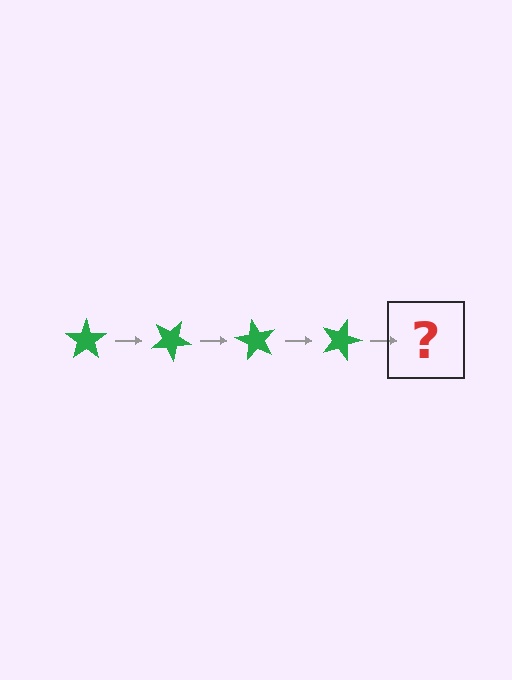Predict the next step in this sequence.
The next step is a green star rotated 120 degrees.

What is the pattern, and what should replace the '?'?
The pattern is that the star rotates 30 degrees each step. The '?' should be a green star rotated 120 degrees.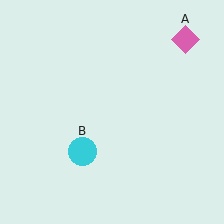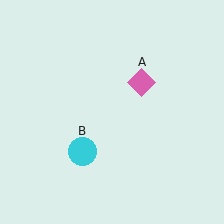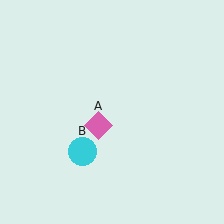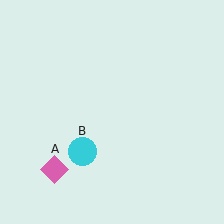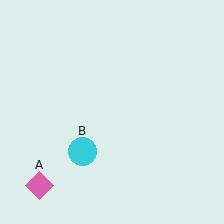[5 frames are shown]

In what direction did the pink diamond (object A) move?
The pink diamond (object A) moved down and to the left.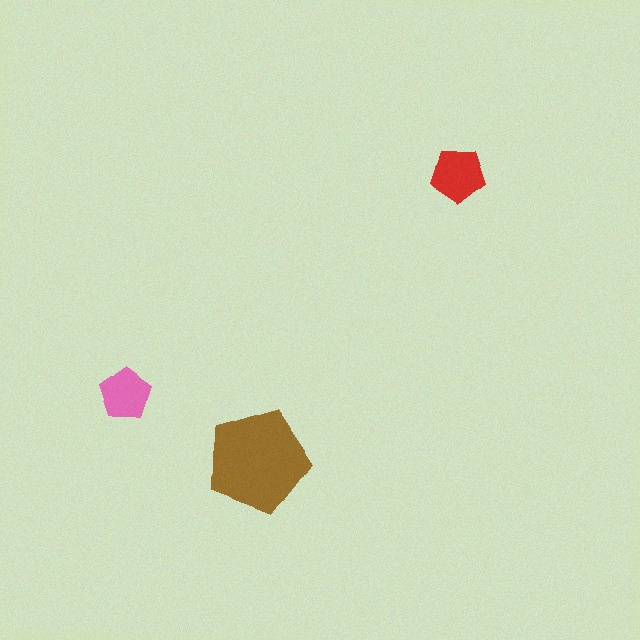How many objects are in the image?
There are 3 objects in the image.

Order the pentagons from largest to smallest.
the brown one, the red one, the pink one.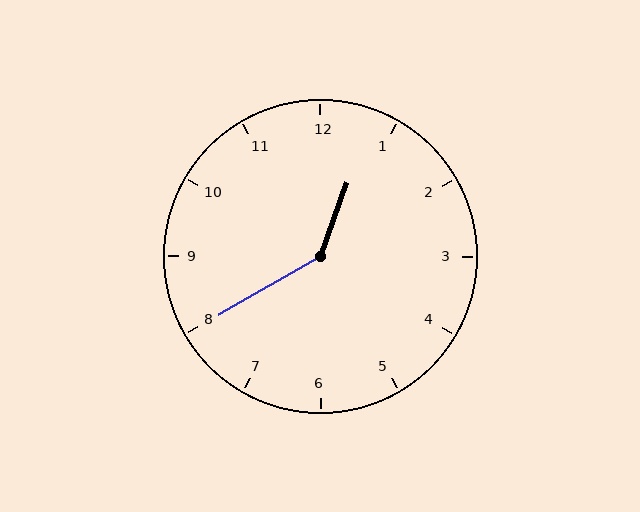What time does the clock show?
12:40.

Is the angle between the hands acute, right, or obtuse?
It is obtuse.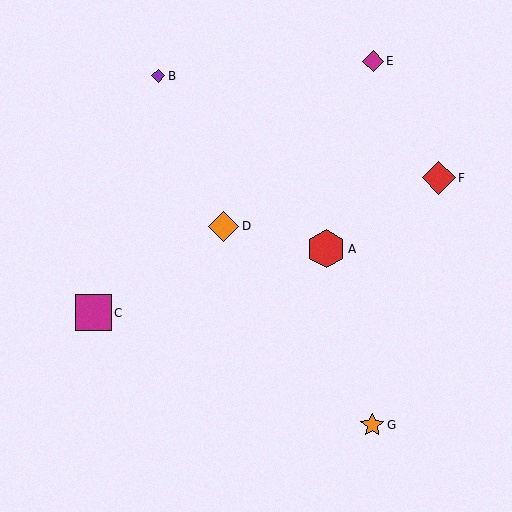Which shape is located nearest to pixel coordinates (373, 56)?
The magenta diamond (labeled E) at (373, 61) is nearest to that location.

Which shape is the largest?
The red hexagon (labeled A) is the largest.